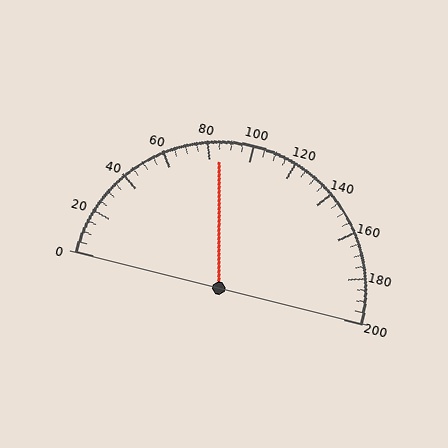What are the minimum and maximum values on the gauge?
The gauge ranges from 0 to 200.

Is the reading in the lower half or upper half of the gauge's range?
The reading is in the lower half of the range (0 to 200).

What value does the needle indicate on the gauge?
The needle indicates approximately 85.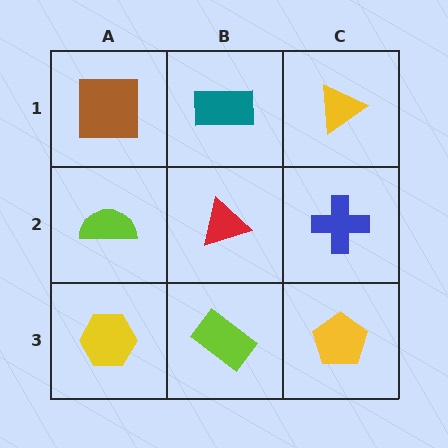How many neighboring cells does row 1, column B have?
3.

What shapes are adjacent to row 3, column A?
A lime semicircle (row 2, column A), a lime rectangle (row 3, column B).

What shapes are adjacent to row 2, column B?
A teal rectangle (row 1, column B), a lime rectangle (row 3, column B), a lime semicircle (row 2, column A), a blue cross (row 2, column C).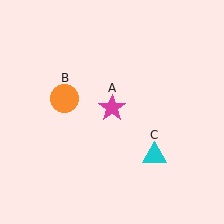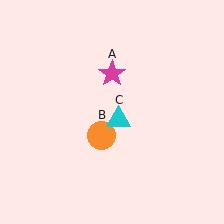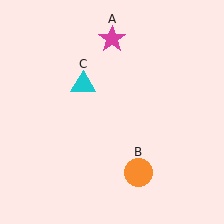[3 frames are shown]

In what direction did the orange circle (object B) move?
The orange circle (object B) moved down and to the right.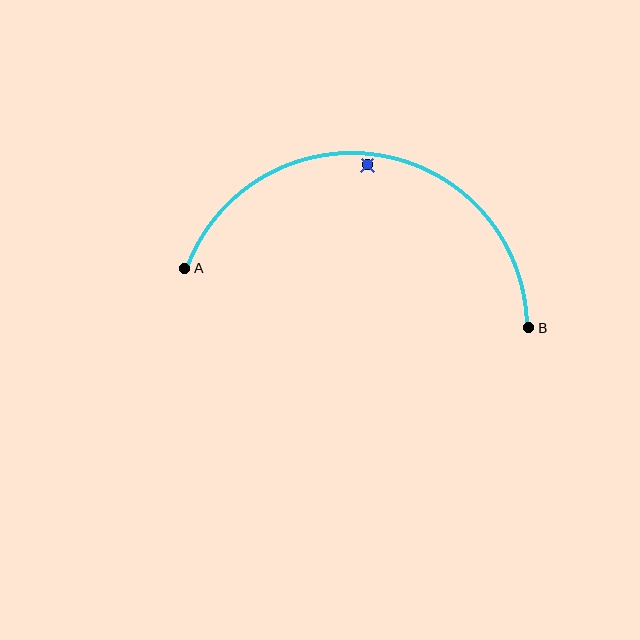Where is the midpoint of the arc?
The arc midpoint is the point on the curve farthest from the straight line joining A and B. It sits above that line.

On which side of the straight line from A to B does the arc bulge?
The arc bulges above the straight line connecting A and B.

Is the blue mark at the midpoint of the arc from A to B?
No — the blue mark does not lie on the arc at all. It sits slightly inside the curve.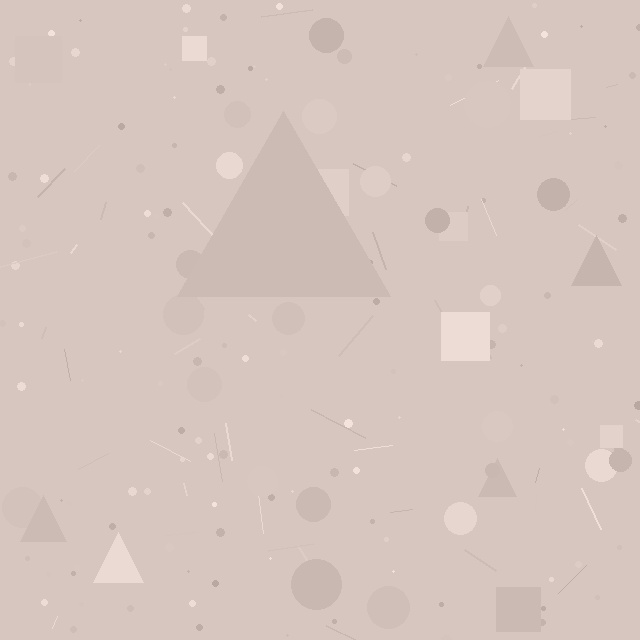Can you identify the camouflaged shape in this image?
The camouflaged shape is a triangle.